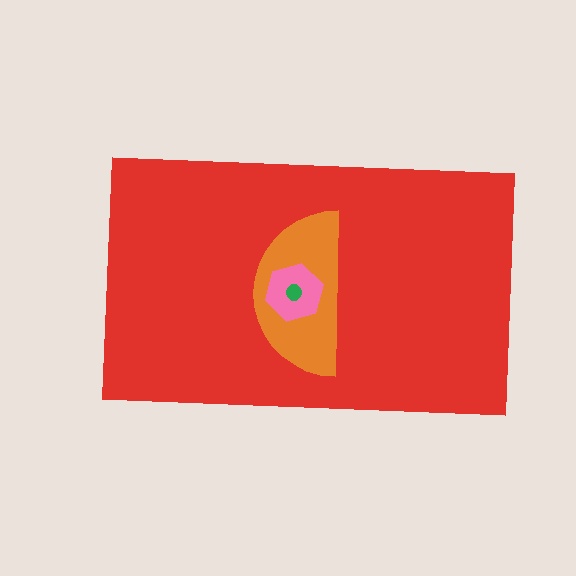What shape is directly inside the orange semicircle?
The pink hexagon.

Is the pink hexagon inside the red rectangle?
Yes.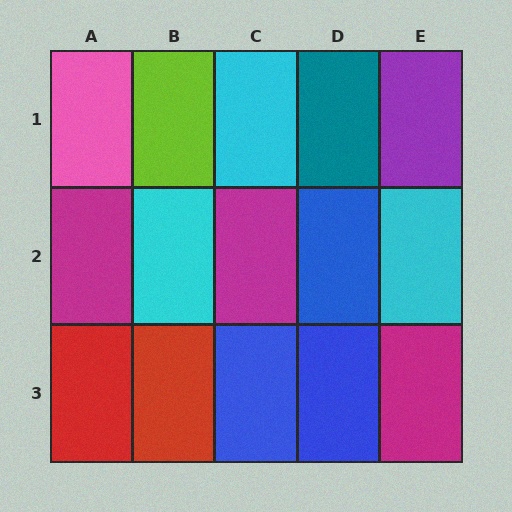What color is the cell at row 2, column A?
Magenta.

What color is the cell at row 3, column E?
Magenta.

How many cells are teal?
1 cell is teal.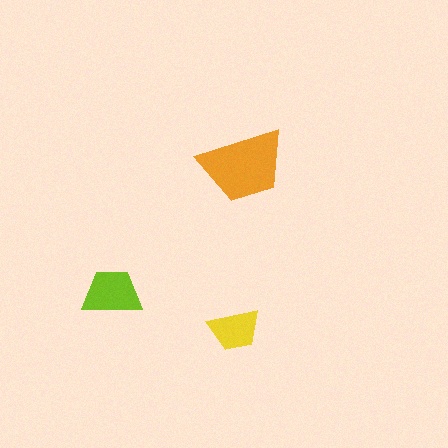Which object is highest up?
The orange trapezoid is topmost.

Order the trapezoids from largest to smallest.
the orange one, the lime one, the yellow one.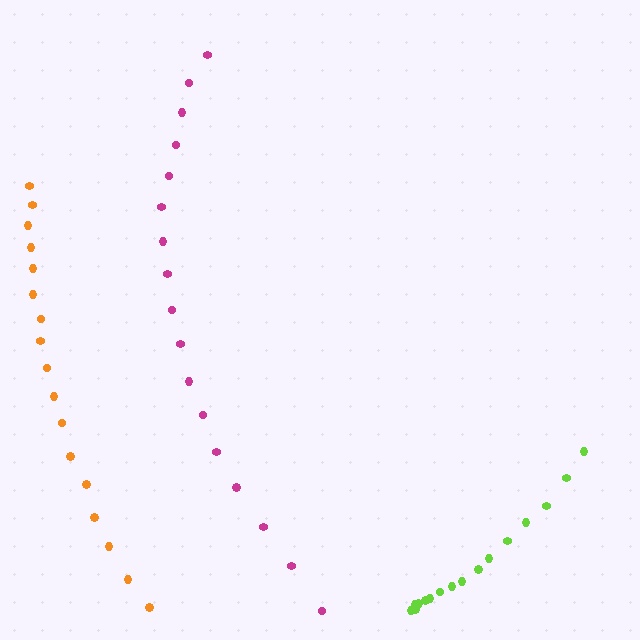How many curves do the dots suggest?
There are 3 distinct paths.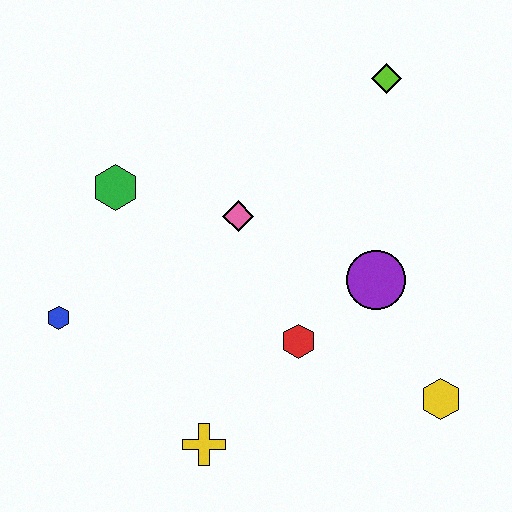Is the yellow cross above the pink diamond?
No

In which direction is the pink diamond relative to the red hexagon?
The pink diamond is above the red hexagon.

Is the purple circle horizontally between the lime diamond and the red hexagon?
Yes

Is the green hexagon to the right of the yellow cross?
No